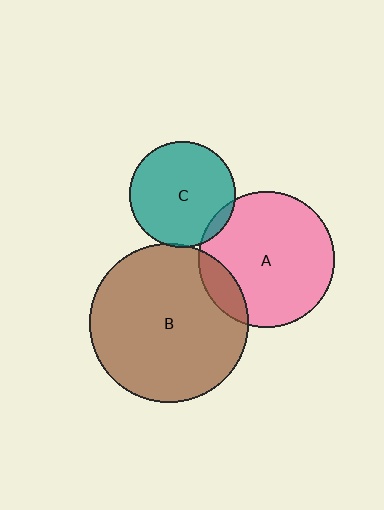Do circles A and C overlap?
Yes.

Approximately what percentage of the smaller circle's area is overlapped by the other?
Approximately 5%.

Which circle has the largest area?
Circle B (brown).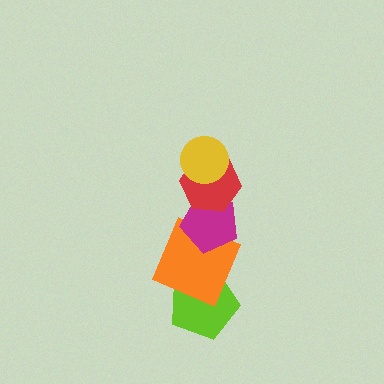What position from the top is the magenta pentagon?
The magenta pentagon is 3rd from the top.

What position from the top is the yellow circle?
The yellow circle is 1st from the top.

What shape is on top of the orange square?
The magenta pentagon is on top of the orange square.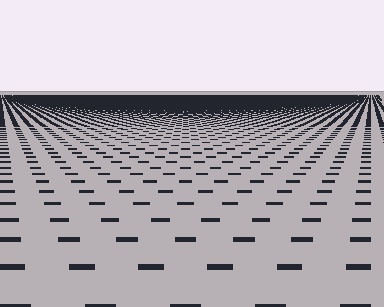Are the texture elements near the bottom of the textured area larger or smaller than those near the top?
Larger. Near the bottom, elements are closer to the viewer and appear at a bigger on-screen size.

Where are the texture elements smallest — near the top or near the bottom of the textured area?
Near the top.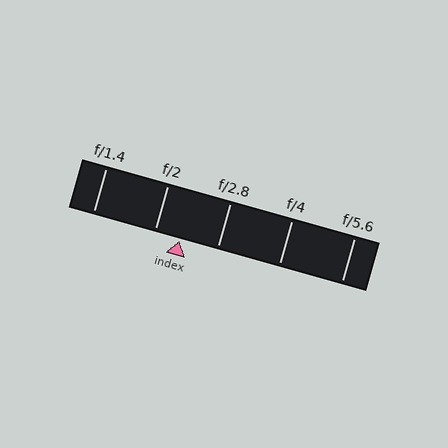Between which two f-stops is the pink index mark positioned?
The index mark is between f/2 and f/2.8.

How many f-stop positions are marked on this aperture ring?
There are 5 f-stop positions marked.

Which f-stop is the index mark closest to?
The index mark is closest to f/2.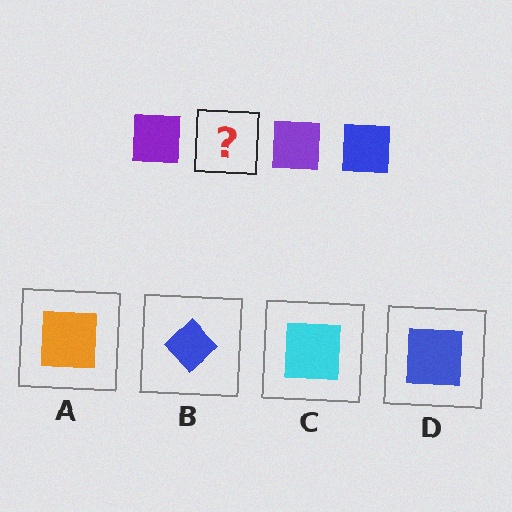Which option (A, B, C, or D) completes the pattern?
D.